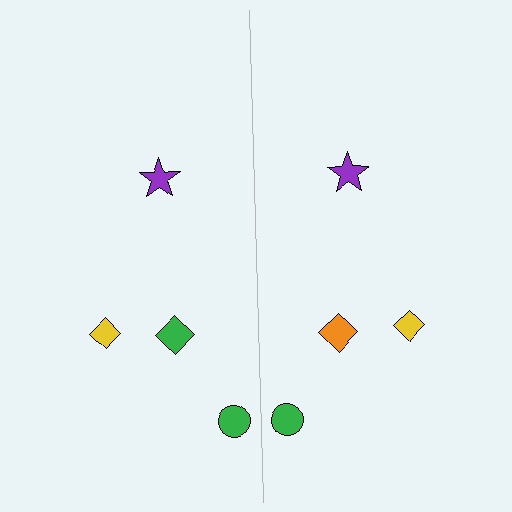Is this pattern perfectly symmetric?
No, the pattern is not perfectly symmetric. The orange diamond on the right side breaks the symmetry — its mirror counterpart is green.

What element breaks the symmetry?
The orange diamond on the right side breaks the symmetry — its mirror counterpart is green.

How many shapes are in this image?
There are 8 shapes in this image.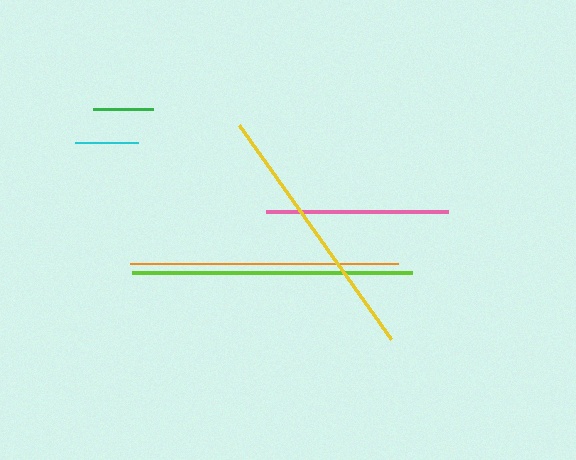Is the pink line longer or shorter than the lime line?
The lime line is longer than the pink line.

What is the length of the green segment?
The green segment is approximately 60 pixels long.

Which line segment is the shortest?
The green line is the shortest at approximately 60 pixels.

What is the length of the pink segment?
The pink segment is approximately 182 pixels long.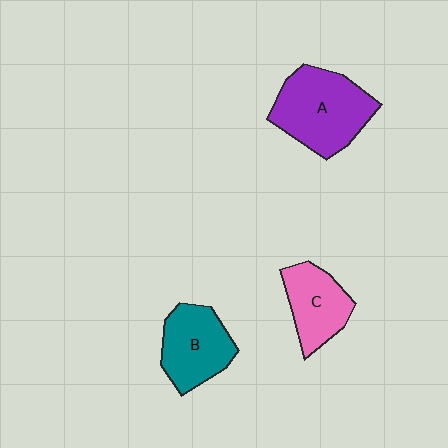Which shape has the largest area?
Shape A (purple).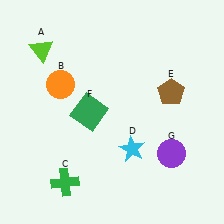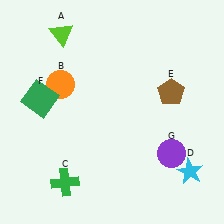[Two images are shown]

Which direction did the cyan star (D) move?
The cyan star (D) moved right.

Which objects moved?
The objects that moved are: the lime triangle (A), the cyan star (D), the green square (F).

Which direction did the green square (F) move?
The green square (F) moved left.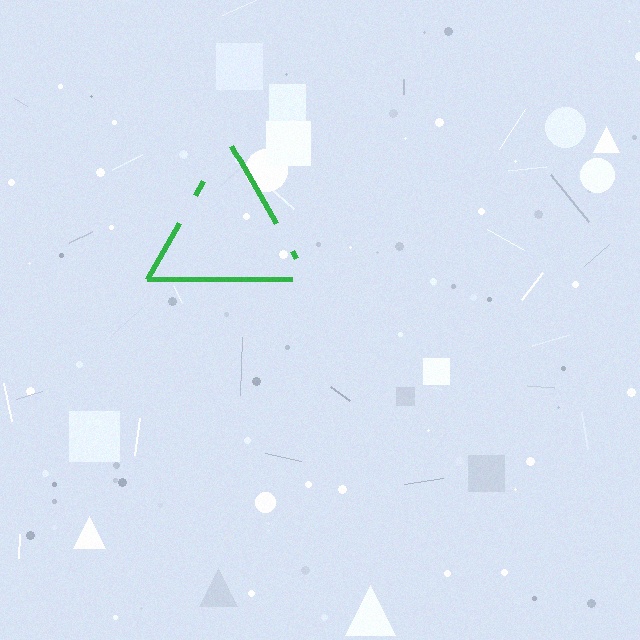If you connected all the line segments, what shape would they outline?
They would outline a triangle.